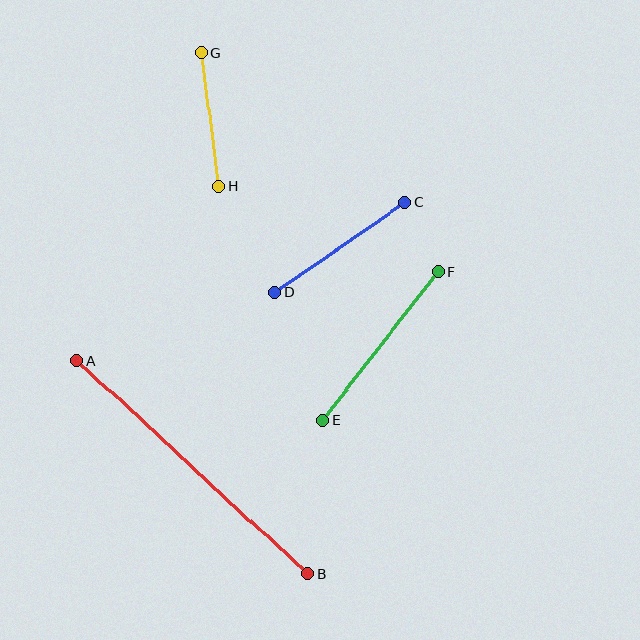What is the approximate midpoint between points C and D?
The midpoint is at approximately (340, 248) pixels.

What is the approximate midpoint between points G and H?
The midpoint is at approximately (210, 119) pixels.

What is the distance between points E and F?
The distance is approximately 188 pixels.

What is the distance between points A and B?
The distance is approximately 314 pixels.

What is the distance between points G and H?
The distance is approximately 134 pixels.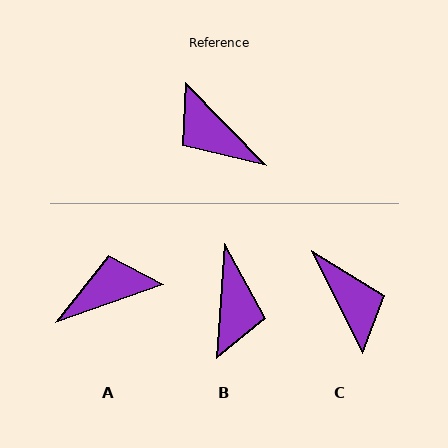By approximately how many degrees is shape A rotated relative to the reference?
Approximately 115 degrees clockwise.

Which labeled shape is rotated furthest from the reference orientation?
C, about 162 degrees away.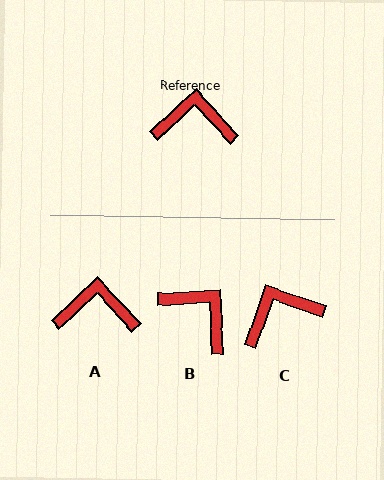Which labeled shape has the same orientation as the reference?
A.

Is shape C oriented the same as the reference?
No, it is off by about 27 degrees.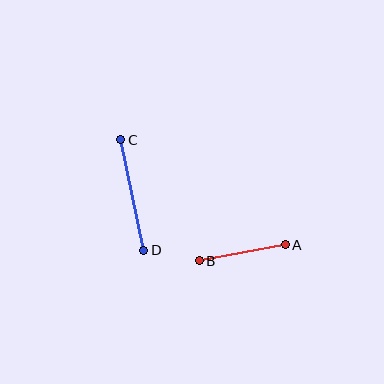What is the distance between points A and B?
The distance is approximately 87 pixels.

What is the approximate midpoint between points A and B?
The midpoint is at approximately (242, 253) pixels.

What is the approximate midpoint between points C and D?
The midpoint is at approximately (132, 195) pixels.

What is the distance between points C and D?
The distance is approximately 113 pixels.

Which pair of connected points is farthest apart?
Points C and D are farthest apart.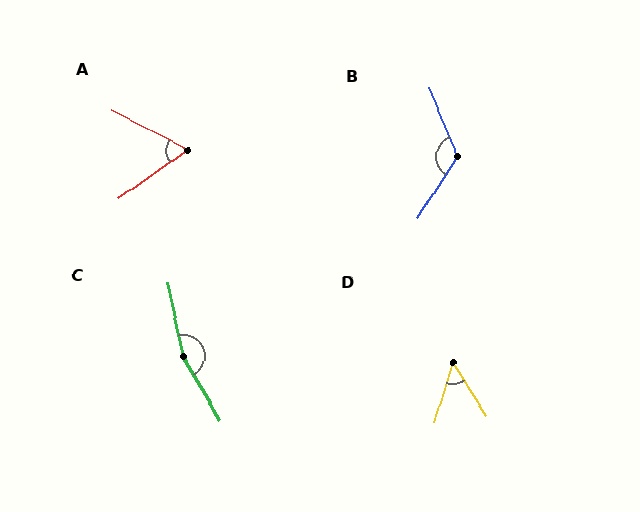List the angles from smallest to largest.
D (50°), A (63°), B (125°), C (162°).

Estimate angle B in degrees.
Approximately 125 degrees.